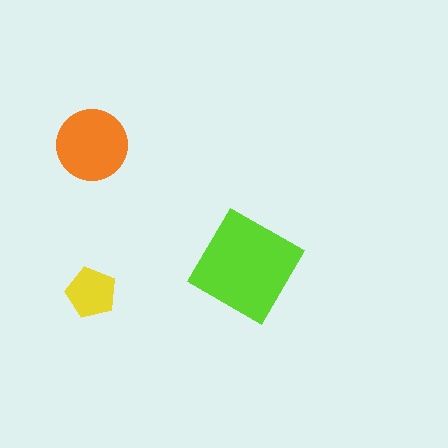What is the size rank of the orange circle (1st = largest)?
2nd.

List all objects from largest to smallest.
The lime diamond, the orange circle, the yellow pentagon.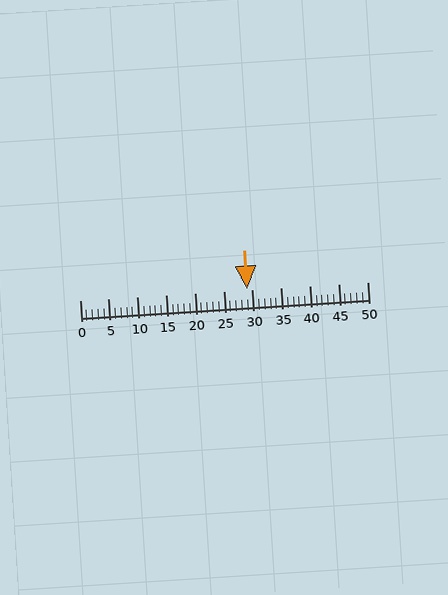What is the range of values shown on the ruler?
The ruler shows values from 0 to 50.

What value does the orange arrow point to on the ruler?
The orange arrow points to approximately 29.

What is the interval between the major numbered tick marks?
The major tick marks are spaced 5 units apart.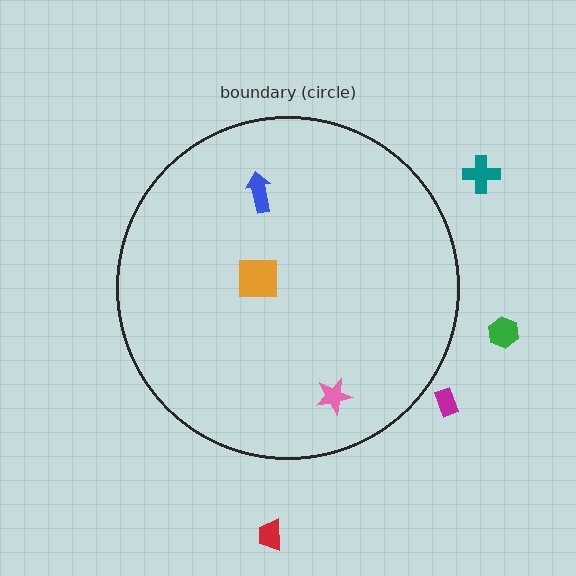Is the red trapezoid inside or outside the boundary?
Outside.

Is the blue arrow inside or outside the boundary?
Inside.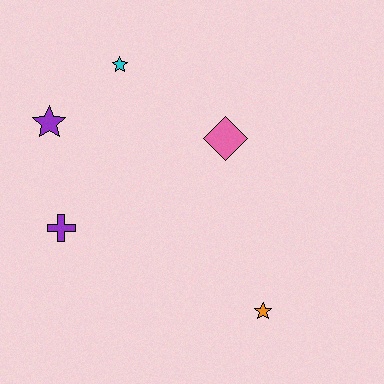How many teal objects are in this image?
There are no teal objects.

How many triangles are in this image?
There are no triangles.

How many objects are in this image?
There are 5 objects.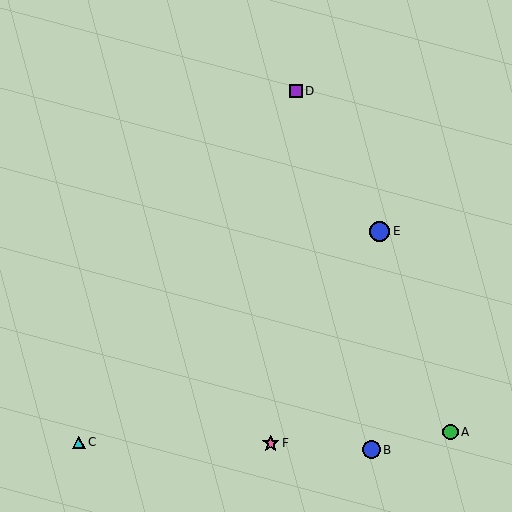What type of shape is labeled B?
Shape B is a blue circle.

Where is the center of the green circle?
The center of the green circle is at (450, 432).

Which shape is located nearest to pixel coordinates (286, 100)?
The purple square (labeled D) at (296, 91) is nearest to that location.